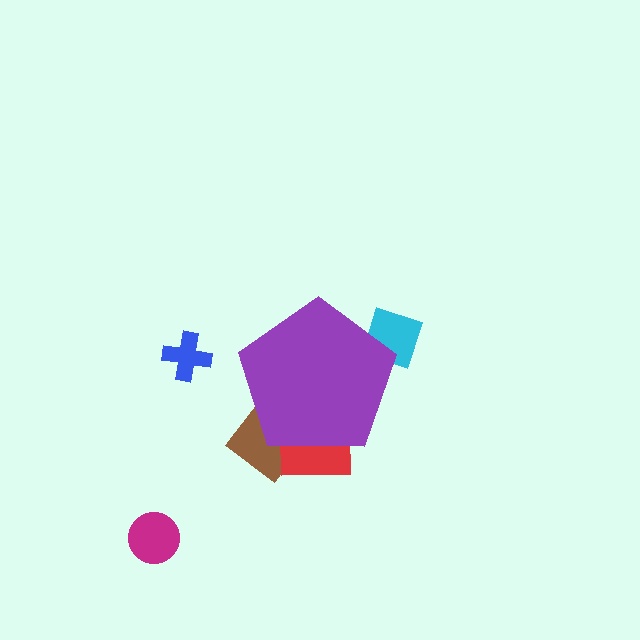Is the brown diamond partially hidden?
Yes, the brown diamond is partially hidden behind the purple pentagon.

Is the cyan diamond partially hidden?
Yes, the cyan diamond is partially hidden behind the purple pentagon.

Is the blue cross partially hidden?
No, the blue cross is fully visible.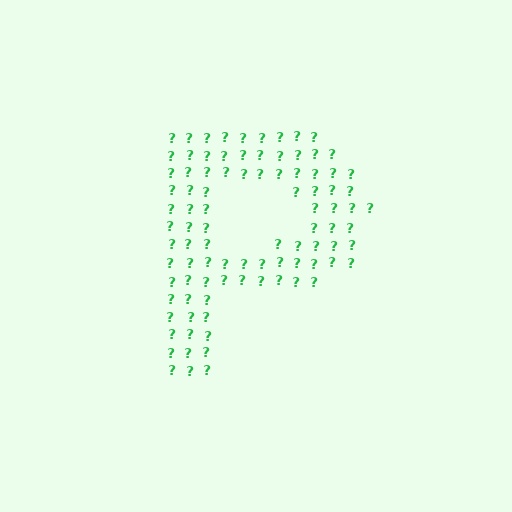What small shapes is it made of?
It is made of small question marks.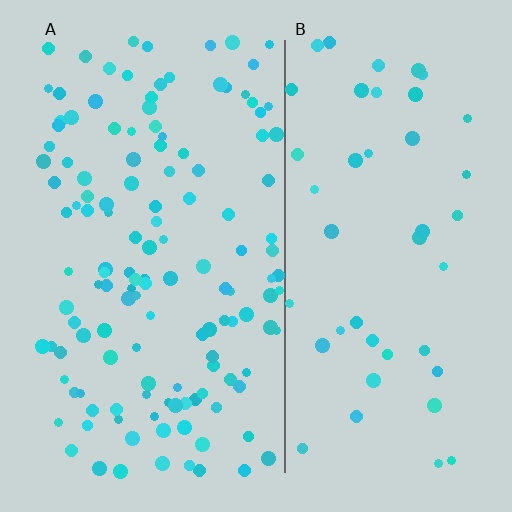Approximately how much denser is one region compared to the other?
Approximately 2.9× — region A over region B.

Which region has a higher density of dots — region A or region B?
A (the left).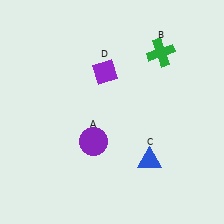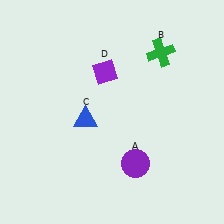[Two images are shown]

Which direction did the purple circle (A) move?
The purple circle (A) moved right.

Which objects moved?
The objects that moved are: the purple circle (A), the blue triangle (C).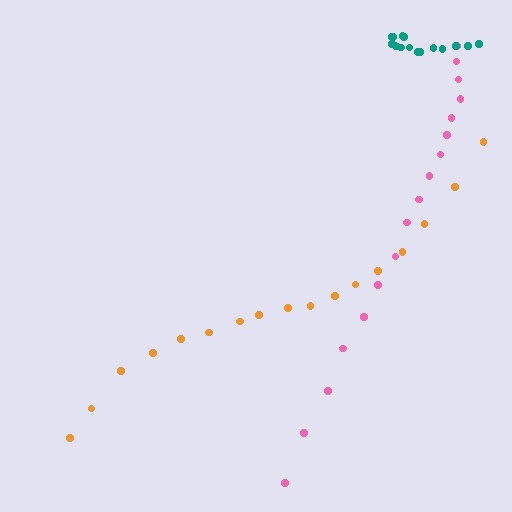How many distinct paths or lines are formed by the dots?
There are 3 distinct paths.